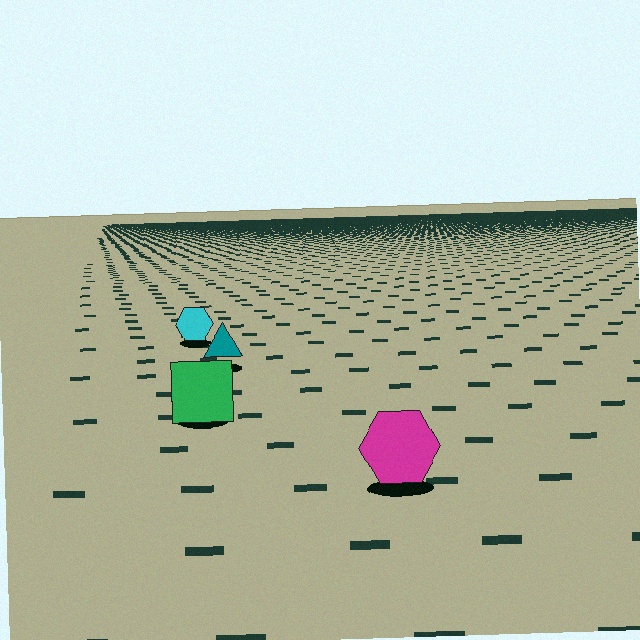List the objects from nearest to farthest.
From nearest to farthest: the magenta hexagon, the green square, the teal triangle, the cyan hexagon.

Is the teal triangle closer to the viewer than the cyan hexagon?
Yes. The teal triangle is closer — you can tell from the texture gradient: the ground texture is coarser near it.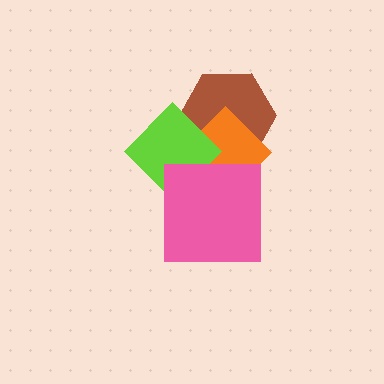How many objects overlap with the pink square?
2 objects overlap with the pink square.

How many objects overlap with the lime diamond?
3 objects overlap with the lime diamond.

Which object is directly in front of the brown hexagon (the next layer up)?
The orange diamond is directly in front of the brown hexagon.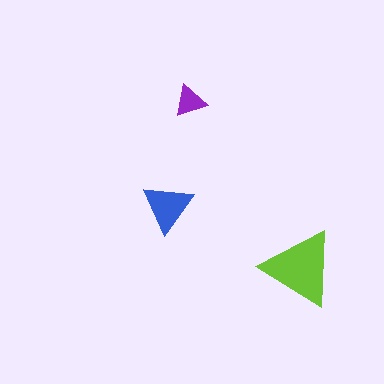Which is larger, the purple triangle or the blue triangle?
The blue one.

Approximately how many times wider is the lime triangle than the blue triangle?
About 1.5 times wider.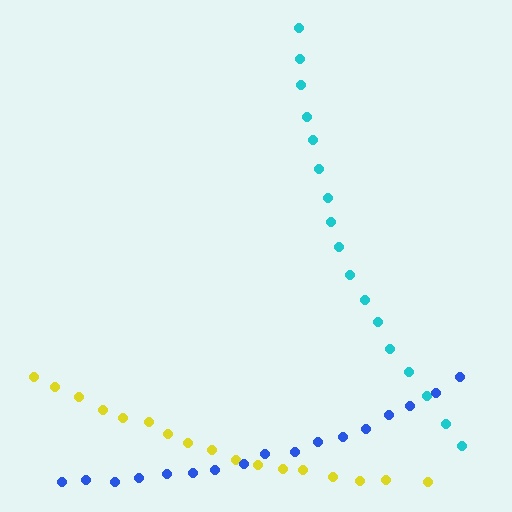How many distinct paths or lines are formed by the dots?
There are 3 distinct paths.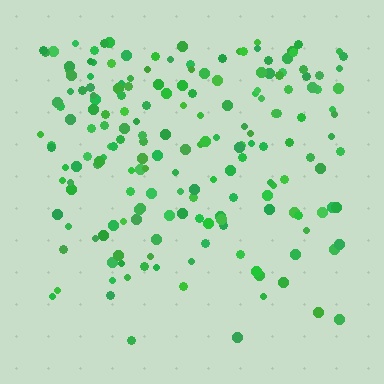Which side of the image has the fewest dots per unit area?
The bottom.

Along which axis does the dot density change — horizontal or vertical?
Vertical.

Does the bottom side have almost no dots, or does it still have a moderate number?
Still a moderate number, just noticeably fewer than the top.